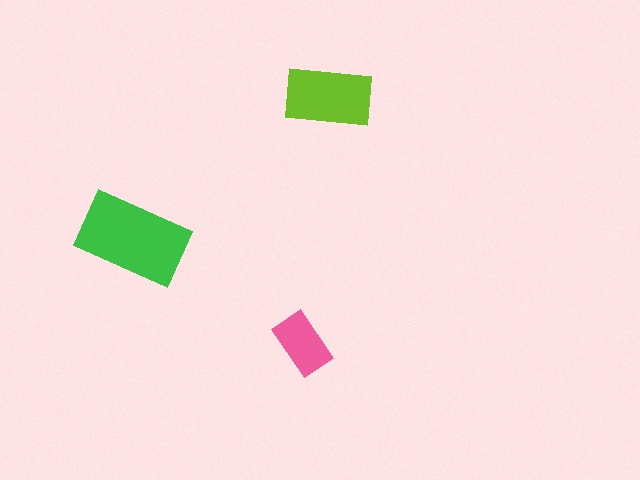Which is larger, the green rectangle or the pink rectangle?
The green one.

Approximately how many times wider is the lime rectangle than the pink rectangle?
About 1.5 times wider.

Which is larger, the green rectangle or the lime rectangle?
The green one.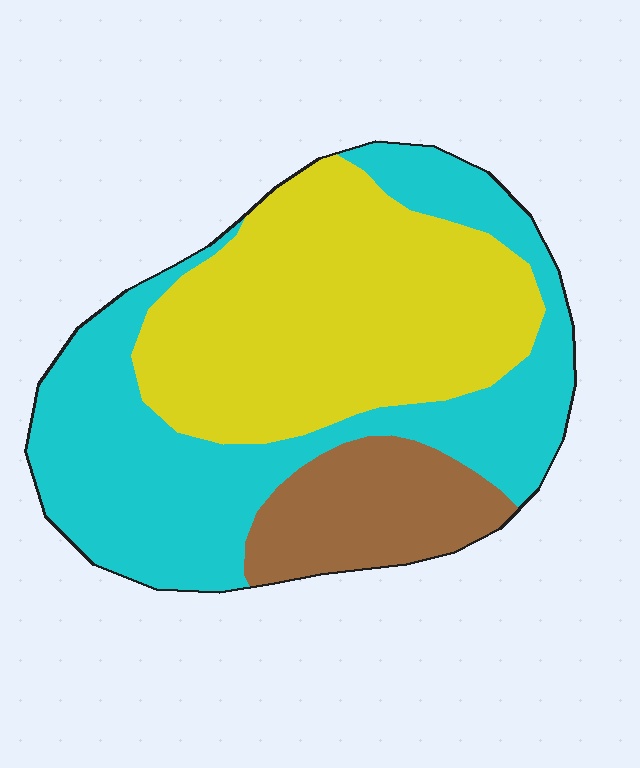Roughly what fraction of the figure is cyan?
Cyan covers roughly 40% of the figure.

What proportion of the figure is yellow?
Yellow takes up about two fifths (2/5) of the figure.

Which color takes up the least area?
Brown, at roughly 15%.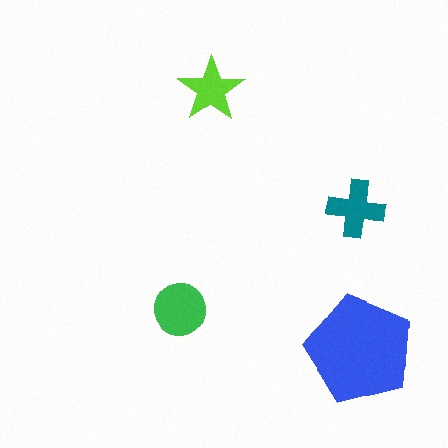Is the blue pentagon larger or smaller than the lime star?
Larger.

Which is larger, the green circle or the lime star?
The green circle.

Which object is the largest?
The blue pentagon.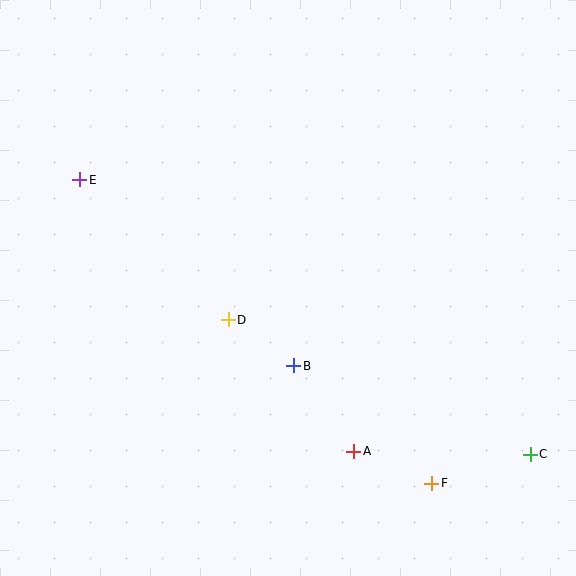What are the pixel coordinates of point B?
Point B is at (294, 366).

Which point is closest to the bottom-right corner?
Point C is closest to the bottom-right corner.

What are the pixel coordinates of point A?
Point A is at (354, 451).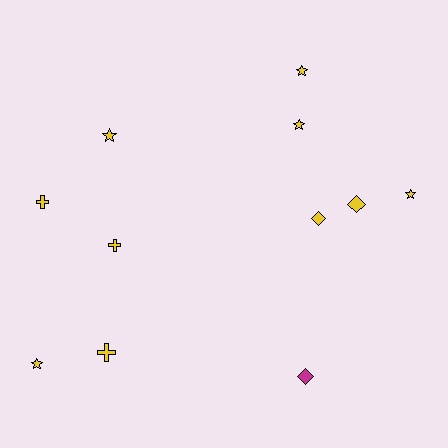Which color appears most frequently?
Yellow, with 10 objects.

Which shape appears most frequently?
Star, with 5 objects.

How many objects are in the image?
There are 11 objects.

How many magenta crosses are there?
There are no magenta crosses.